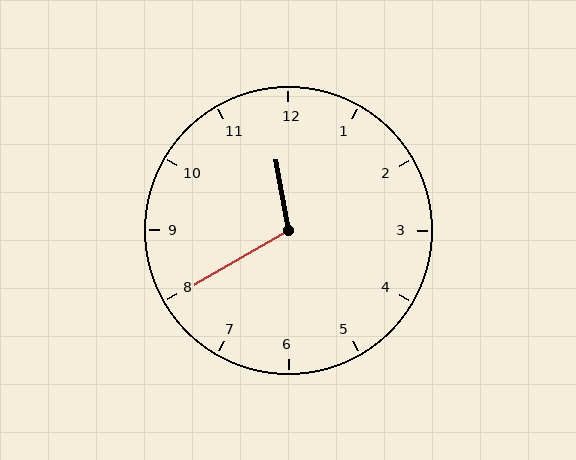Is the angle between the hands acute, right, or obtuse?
It is obtuse.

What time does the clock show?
11:40.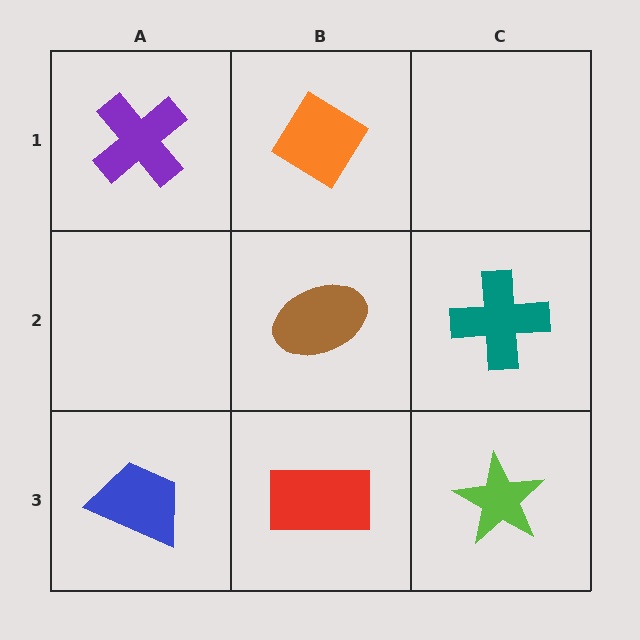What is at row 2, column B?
A brown ellipse.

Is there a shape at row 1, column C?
No, that cell is empty.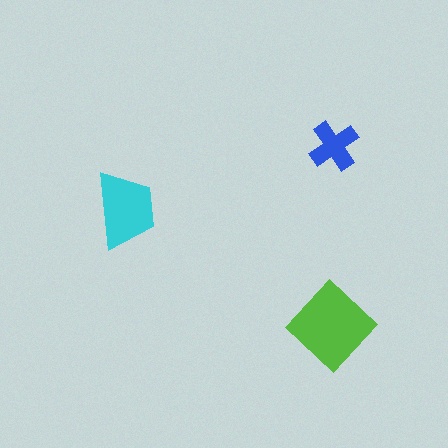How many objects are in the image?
There are 3 objects in the image.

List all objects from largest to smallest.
The lime diamond, the cyan trapezoid, the blue cross.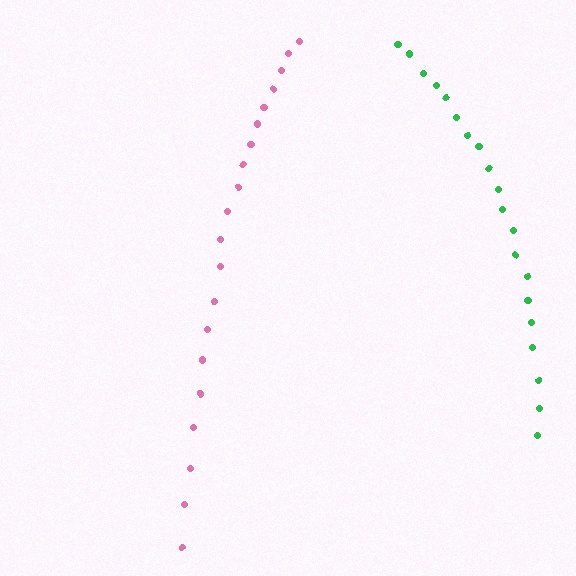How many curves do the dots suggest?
There are 2 distinct paths.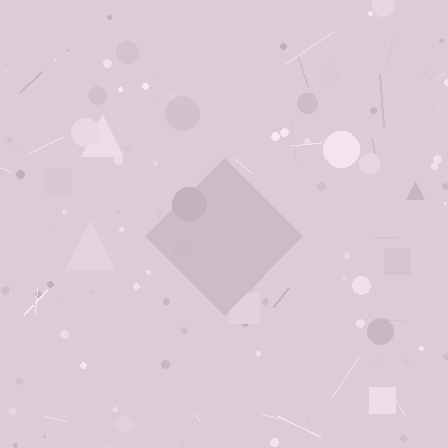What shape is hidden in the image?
A diamond is hidden in the image.